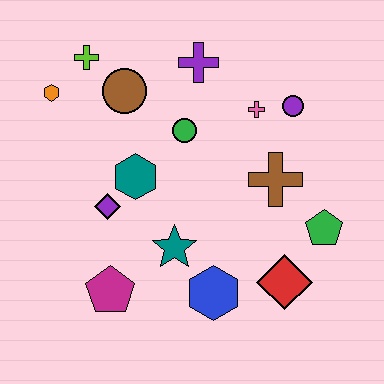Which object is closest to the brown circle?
The lime cross is closest to the brown circle.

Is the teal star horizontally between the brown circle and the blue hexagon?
Yes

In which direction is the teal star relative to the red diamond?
The teal star is to the left of the red diamond.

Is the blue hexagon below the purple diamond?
Yes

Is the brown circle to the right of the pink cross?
No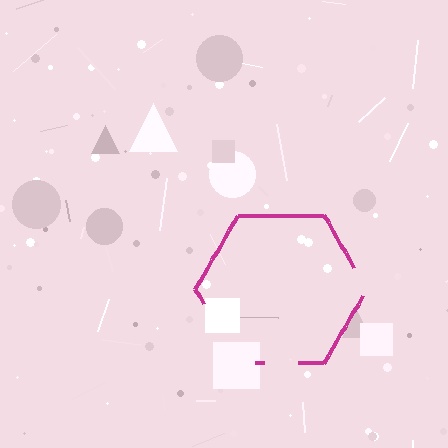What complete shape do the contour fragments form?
The contour fragments form a hexagon.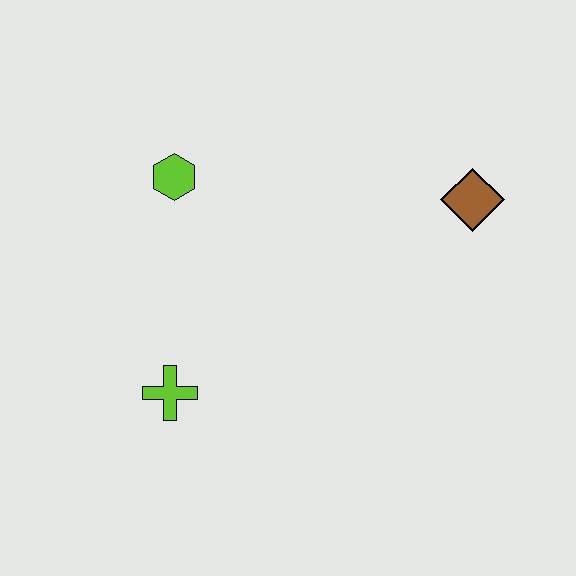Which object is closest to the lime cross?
The lime hexagon is closest to the lime cross.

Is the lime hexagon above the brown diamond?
Yes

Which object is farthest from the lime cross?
The brown diamond is farthest from the lime cross.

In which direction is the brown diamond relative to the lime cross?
The brown diamond is to the right of the lime cross.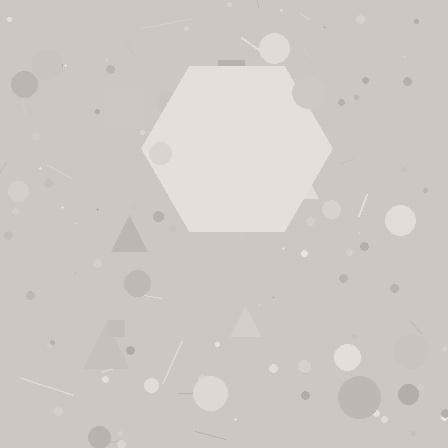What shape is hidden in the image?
A hexagon is hidden in the image.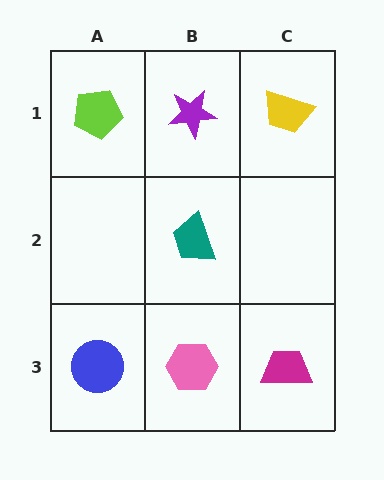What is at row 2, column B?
A teal trapezoid.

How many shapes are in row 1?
3 shapes.